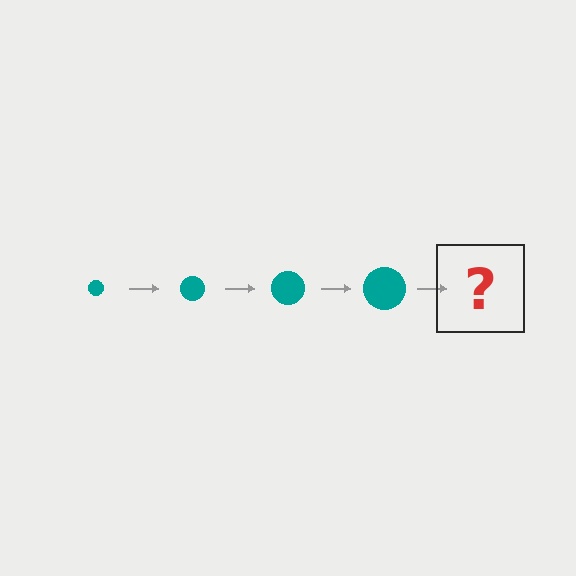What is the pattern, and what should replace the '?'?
The pattern is that the circle gets progressively larger each step. The '?' should be a teal circle, larger than the previous one.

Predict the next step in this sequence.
The next step is a teal circle, larger than the previous one.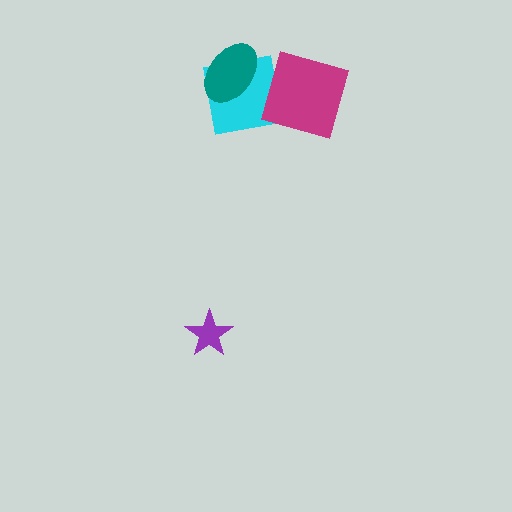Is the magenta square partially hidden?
No, no other shape covers it.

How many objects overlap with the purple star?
0 objects overlap with the purple star.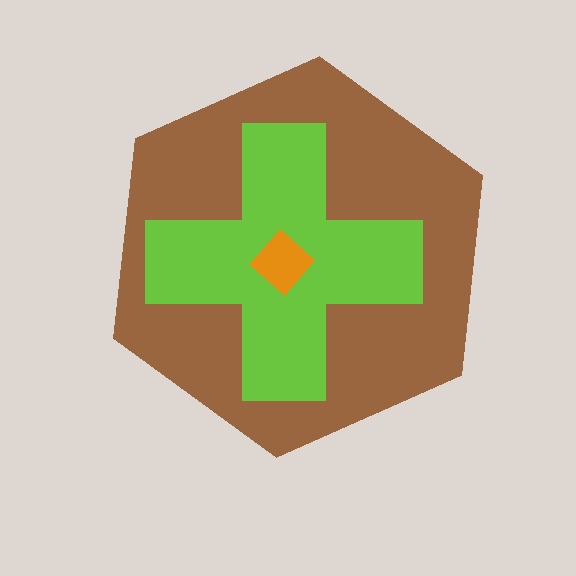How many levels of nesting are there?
3.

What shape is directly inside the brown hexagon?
The lime cross.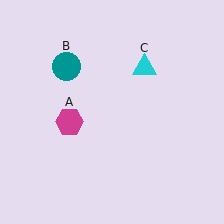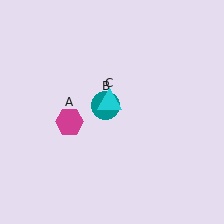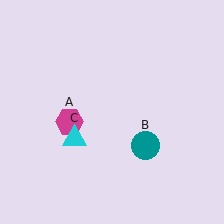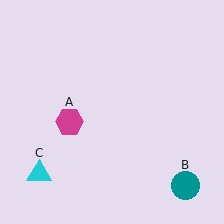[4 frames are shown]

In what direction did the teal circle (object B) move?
The teal circle (object B) moved down and to the right.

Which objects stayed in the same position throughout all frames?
Magenta hexagon (object A) remained stationary.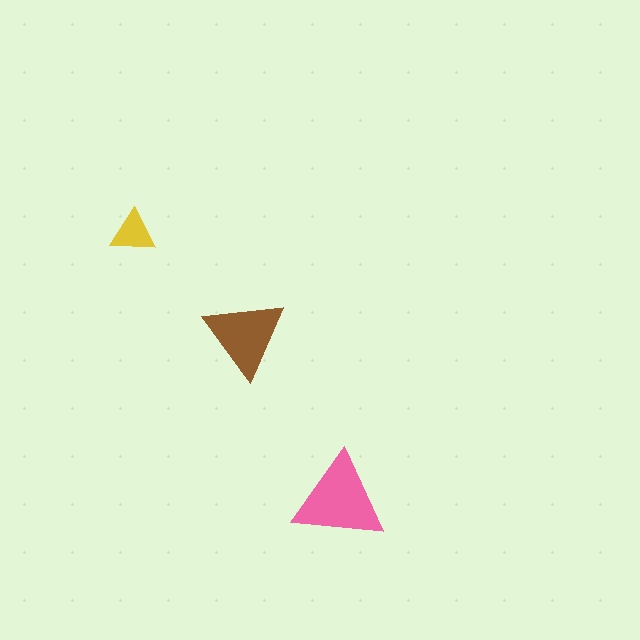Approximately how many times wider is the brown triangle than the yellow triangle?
About 2 times wider.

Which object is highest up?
The yellow triangle is topmost.